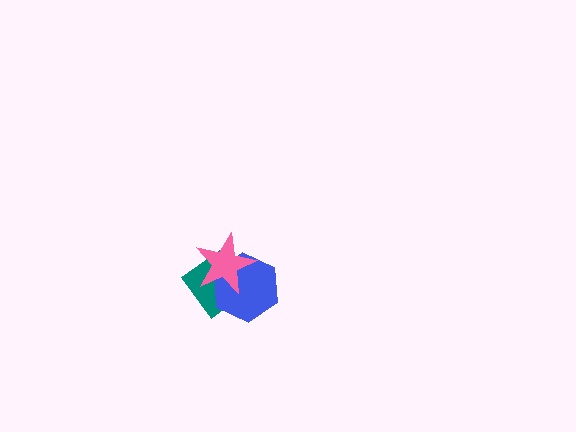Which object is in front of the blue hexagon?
The pink star is in front of the blue hexagon.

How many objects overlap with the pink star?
2 objects overlap with the pink star.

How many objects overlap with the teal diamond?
2 objects overlap with the teal diamond.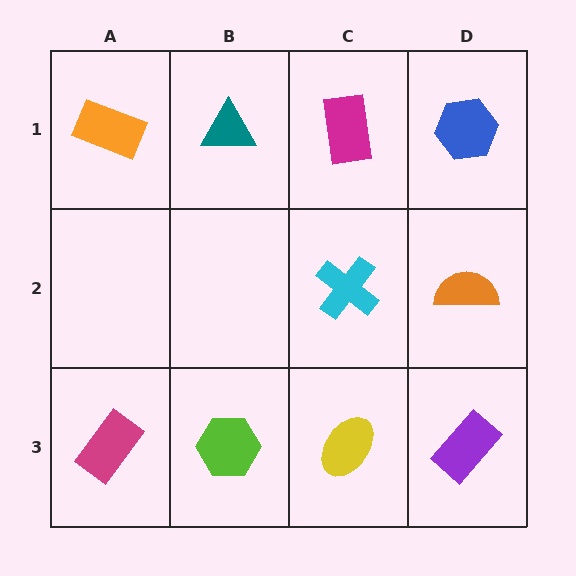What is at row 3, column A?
A magenta rectangle.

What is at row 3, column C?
A yellow ellipse.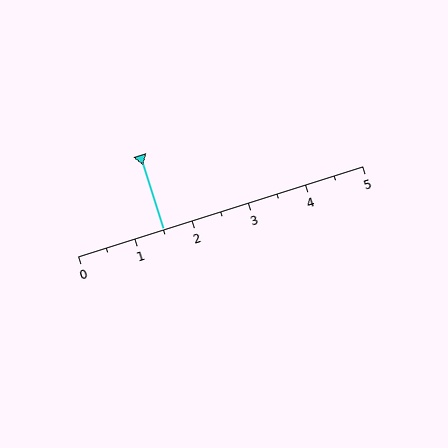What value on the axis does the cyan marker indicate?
The marker indicates approximately 1.5.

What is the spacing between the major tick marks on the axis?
The major ticks are spaced 1 apart.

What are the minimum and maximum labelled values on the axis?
The axis runs from 0 to 5.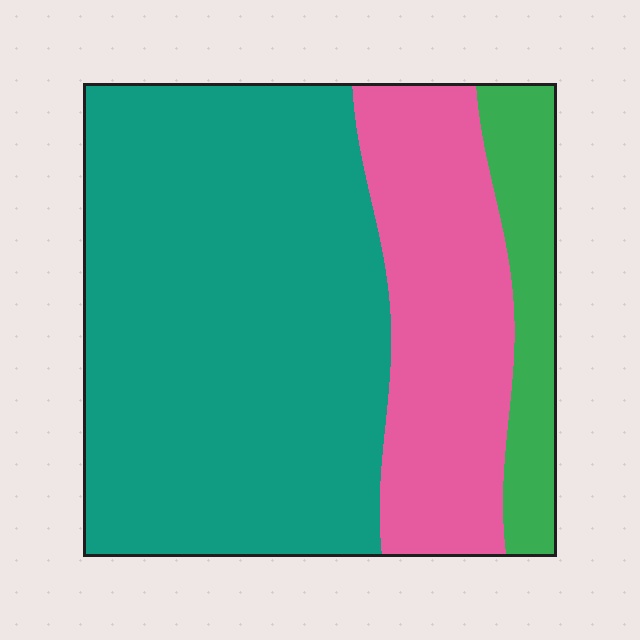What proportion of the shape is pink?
Pink takes up between a sixth and a third of the shape.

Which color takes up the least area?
Green, at roughly 10%.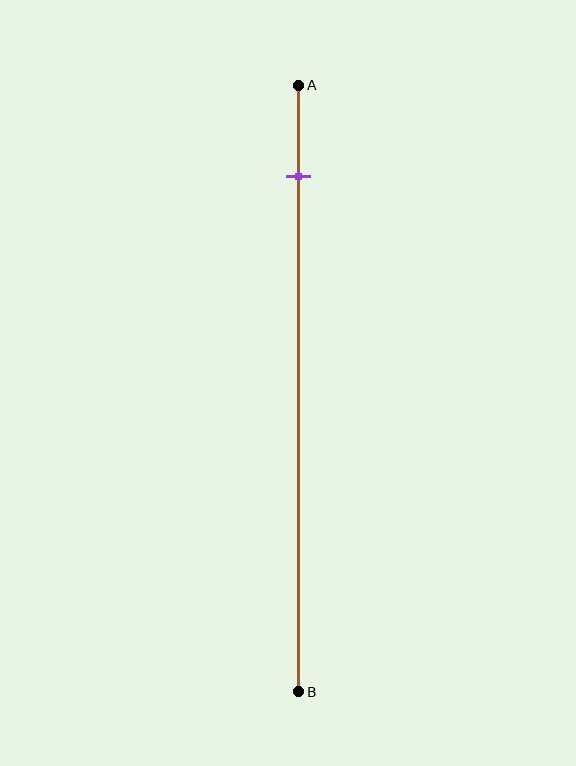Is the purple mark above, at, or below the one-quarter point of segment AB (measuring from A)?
The purple mark is above the one-quarter point of segment AB.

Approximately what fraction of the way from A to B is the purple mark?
The purple mark is approximately 15% of the way from A to B.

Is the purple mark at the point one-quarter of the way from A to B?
No, the mark is at about 15% from A, not at the 25% one-quarter point.